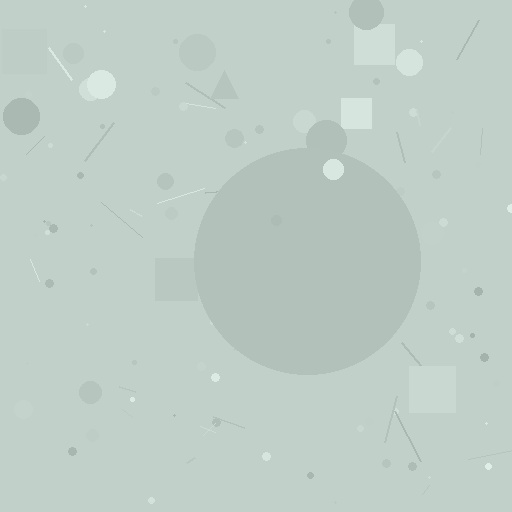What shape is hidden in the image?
A circle is hidden in the image.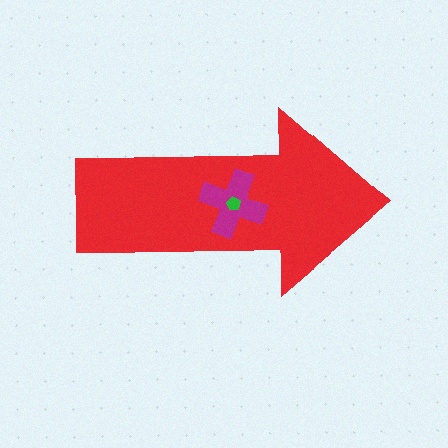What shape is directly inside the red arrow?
The magenta cross.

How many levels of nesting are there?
3.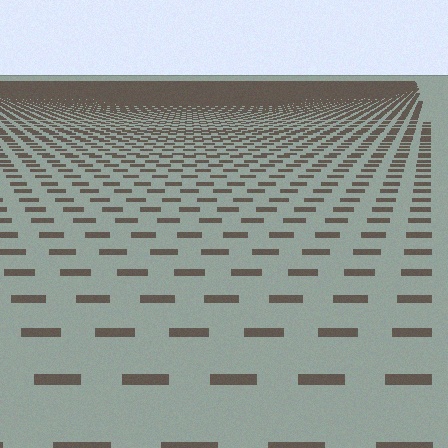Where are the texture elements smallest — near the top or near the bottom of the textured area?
Near the top.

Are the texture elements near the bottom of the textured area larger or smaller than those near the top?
Larger. Near the bottom, elements are closer to the viewer and appear at a bigger on-screen size.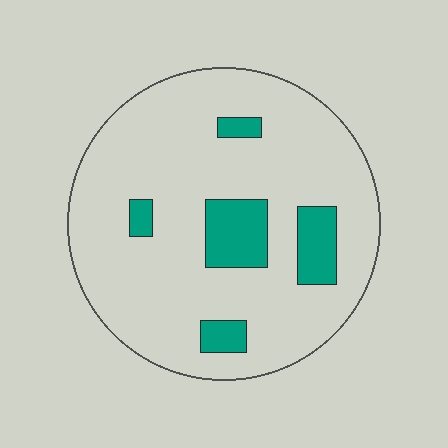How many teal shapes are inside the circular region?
5.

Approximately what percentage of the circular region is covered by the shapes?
Approximately 15%.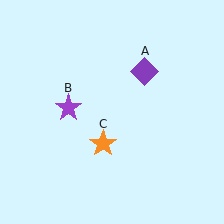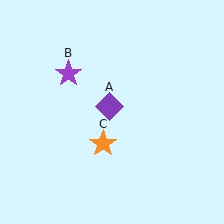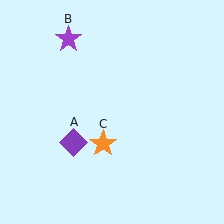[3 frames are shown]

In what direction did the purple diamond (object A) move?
The purple diamond (object A) moved down and to the left.